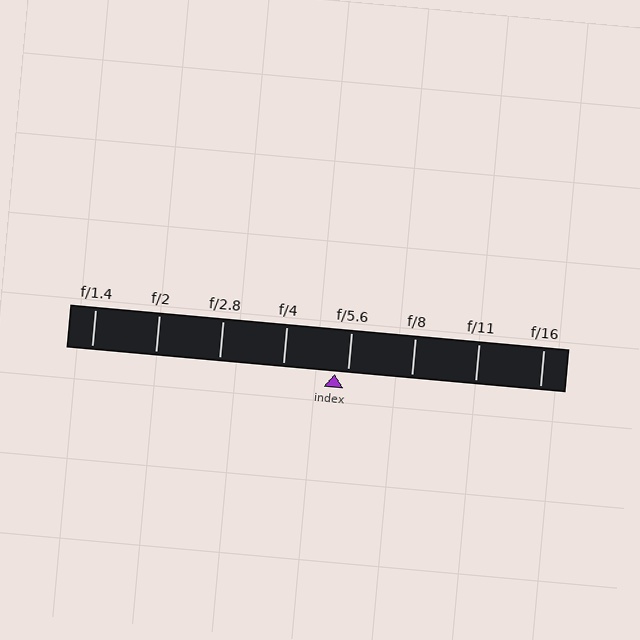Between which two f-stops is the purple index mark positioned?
The index mark is between f/4 and f/5.6.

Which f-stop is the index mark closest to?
The index mark is closest to f/5.6.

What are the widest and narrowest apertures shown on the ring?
The widest aperture shown is f/1.4 and the narrowest is f/16.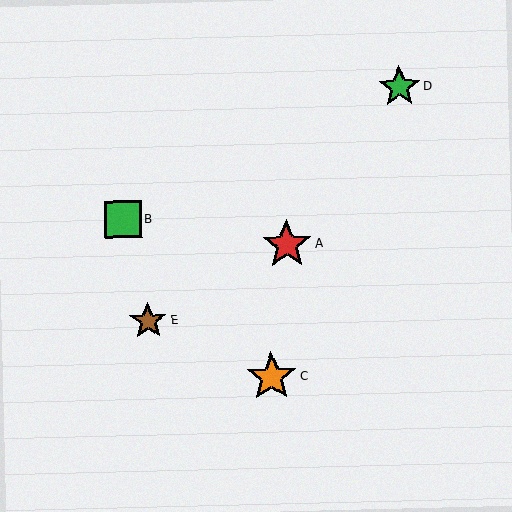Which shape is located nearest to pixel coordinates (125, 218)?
The green square (labeled B) at (123, 220) is nearest to that location.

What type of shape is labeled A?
Shape A is a red star.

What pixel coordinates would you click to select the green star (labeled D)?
Click at (399, 87) to select the green star D.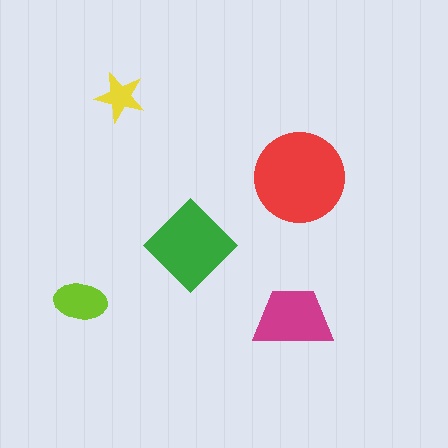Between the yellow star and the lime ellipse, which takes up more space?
The lime ellipse.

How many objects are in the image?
There are 5 objects in the image.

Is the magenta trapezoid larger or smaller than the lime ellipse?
Larger.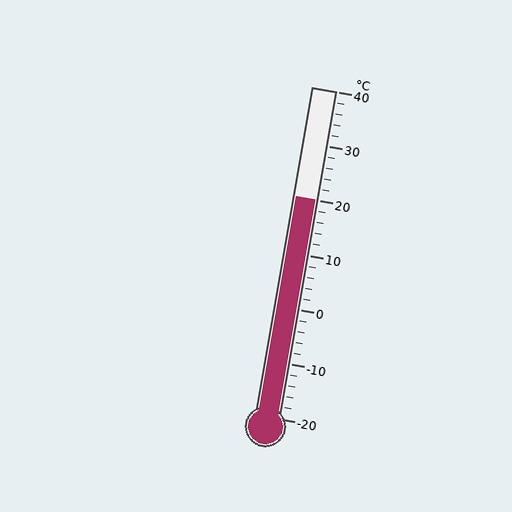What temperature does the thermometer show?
The thermometer shows approximately 20°C.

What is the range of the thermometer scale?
The thermometer scale ranges from -20°C to 40°C.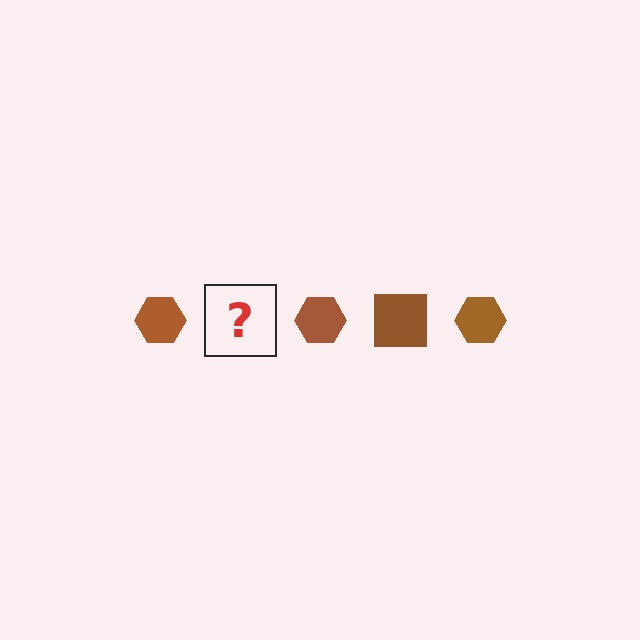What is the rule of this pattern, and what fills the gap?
The rule is that the pattern cycles through hexagon, square shapes in brown. The gap should be filled with a brown square.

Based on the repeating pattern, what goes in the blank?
The blank should be a brown square.